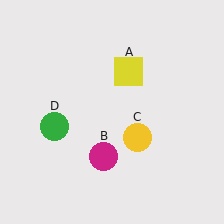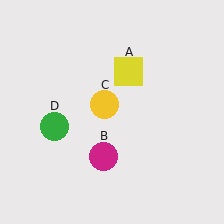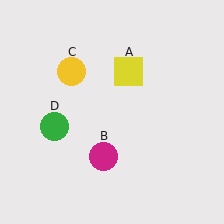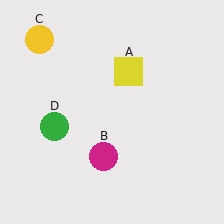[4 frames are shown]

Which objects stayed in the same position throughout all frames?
Yellow square (object A) and magenta circle (object B) and green circle (object D) remained stationary.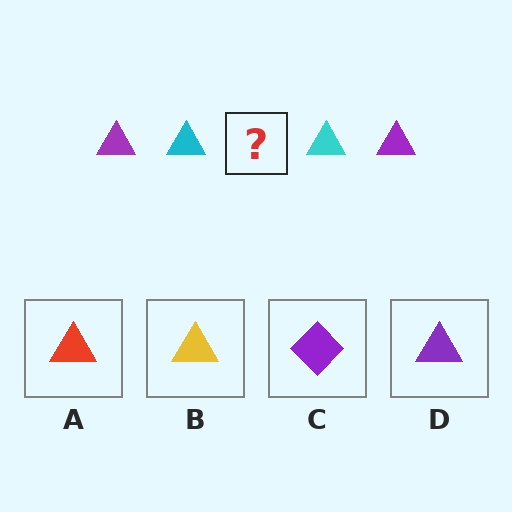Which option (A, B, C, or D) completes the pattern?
D.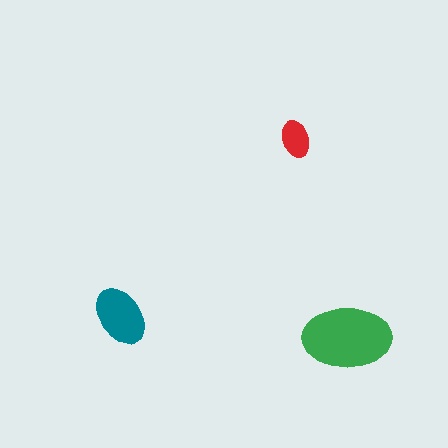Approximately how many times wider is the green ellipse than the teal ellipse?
About 1.5 times wider.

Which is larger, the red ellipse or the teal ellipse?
The teal one.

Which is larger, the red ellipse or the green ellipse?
The green one.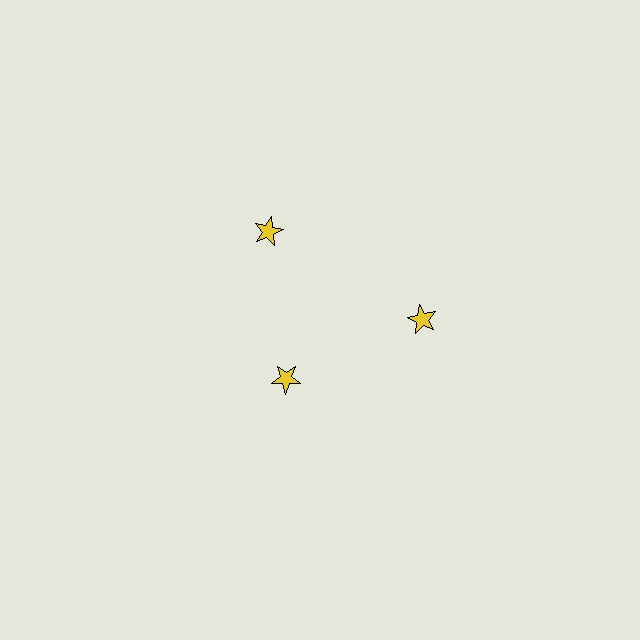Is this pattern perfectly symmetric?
No. The 3 yellow stars are arranged in a ring, but one element near the 7 o'clock position is pulled inward toward the center, breaking the 3-fold rotational symmetry.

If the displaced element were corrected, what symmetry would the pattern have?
It would have 3-fold rotational symmetry — the pattern would map onto itself every 120 degrees.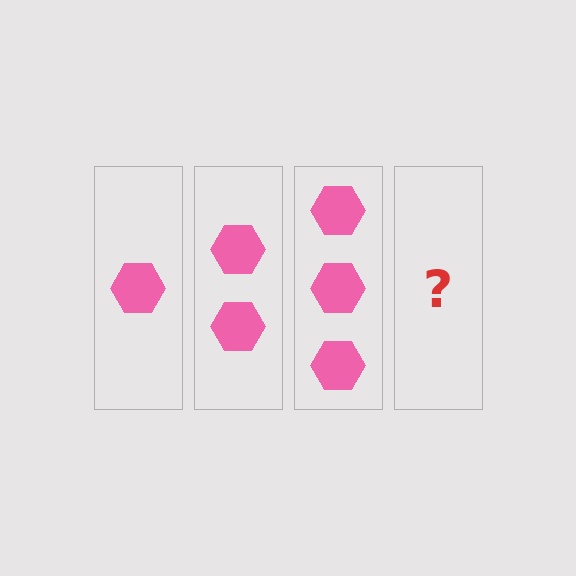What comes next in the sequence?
The next element should be 4 hexagons.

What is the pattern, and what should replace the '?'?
The pattern is that each step adds one more hexagon. The '?' should be 4 hexagons.